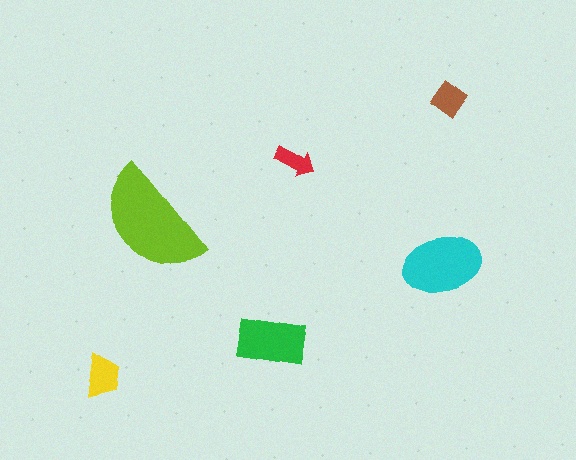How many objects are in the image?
There are 6 objects in the image.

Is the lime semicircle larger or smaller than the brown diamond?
Larger.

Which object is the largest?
The lime semicircle.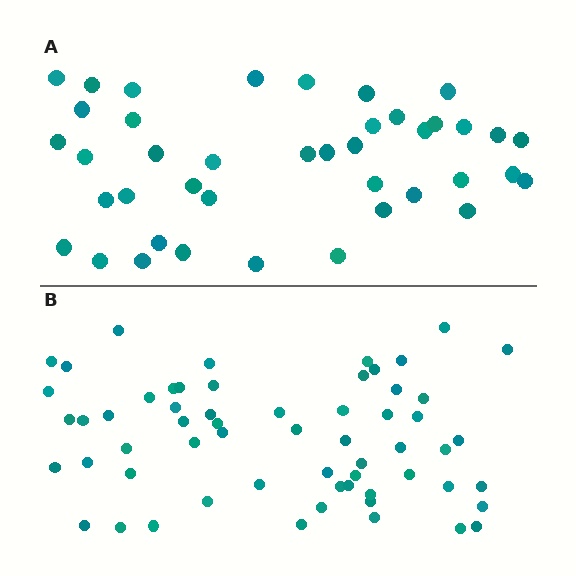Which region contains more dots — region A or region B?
Region B (the bottom region) has more dots.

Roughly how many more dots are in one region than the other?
Region B has approximately 20 more dots than region A.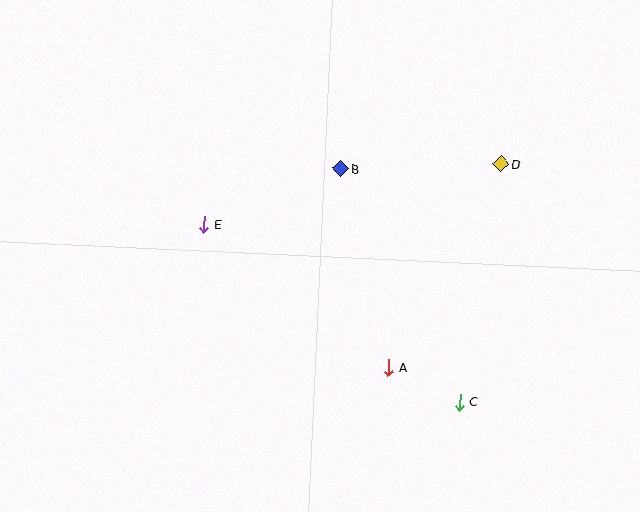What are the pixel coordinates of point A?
Point A is at (389, 367).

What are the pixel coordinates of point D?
Point D is at (501, 164).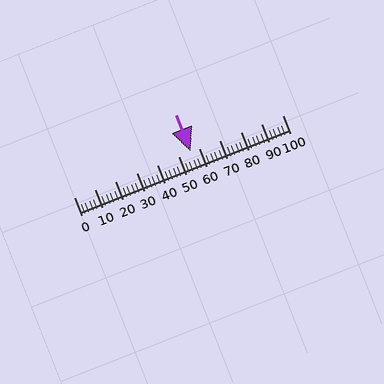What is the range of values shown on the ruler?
The ruler shows values from 0 to 100.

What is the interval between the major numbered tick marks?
The major tick marks are spaced 10 units apart.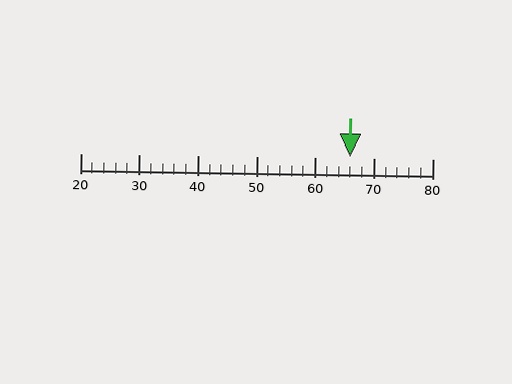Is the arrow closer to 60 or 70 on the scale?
The arrow is closer to 70.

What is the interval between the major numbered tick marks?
The major tick marks are spaced 10 units apart.